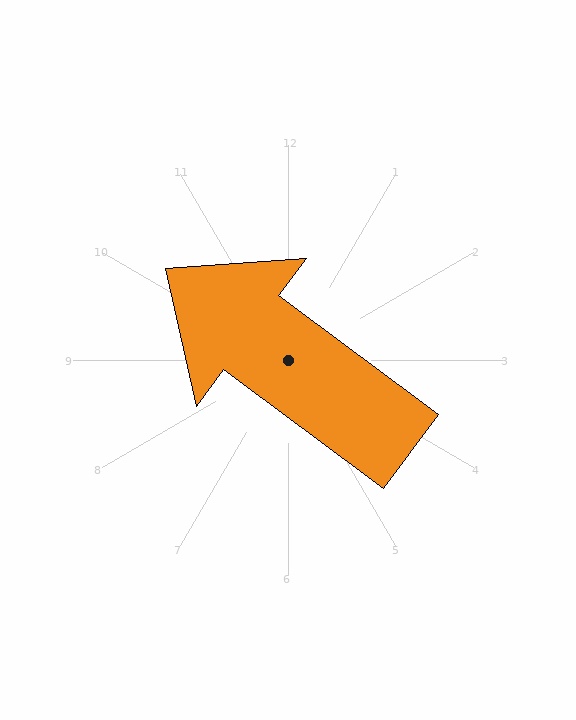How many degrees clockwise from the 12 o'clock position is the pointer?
Approximately 307 degrees.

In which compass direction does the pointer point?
Northwest.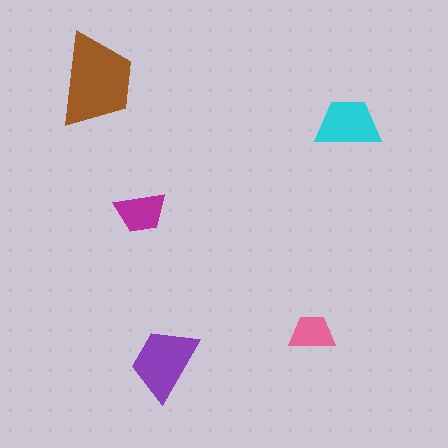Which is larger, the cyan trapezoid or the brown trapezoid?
The brown one.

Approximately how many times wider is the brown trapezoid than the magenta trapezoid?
About 2 times wider.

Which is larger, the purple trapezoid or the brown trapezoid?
The brown one.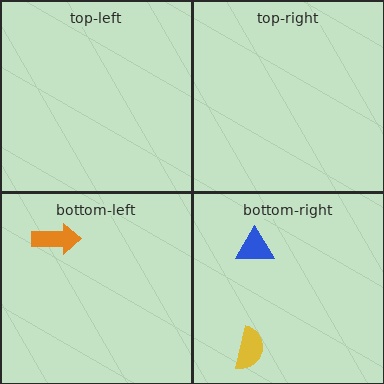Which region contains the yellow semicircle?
The bottom-right region.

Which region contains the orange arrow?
The bottom-left region.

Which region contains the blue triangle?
The bottom-right region.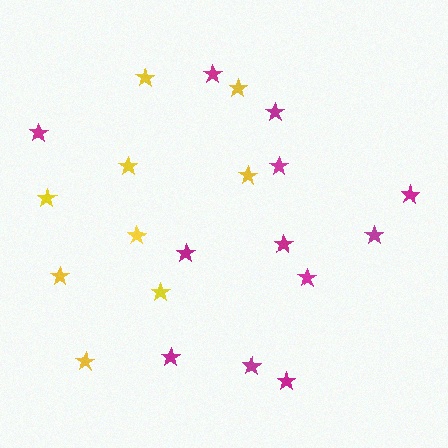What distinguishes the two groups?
There are 2 groups: one group of magenta stars (12) and one group of yellow stars (9).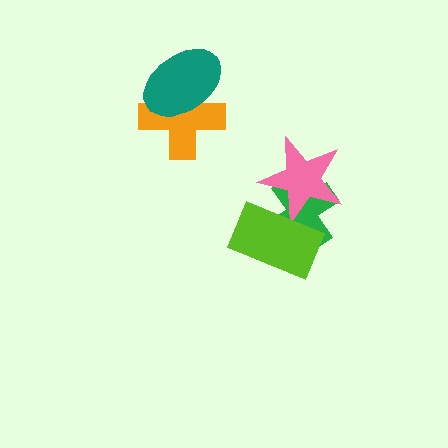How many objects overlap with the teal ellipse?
1 object overlaps with the teal ellipse.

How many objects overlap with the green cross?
2 objects overlap with the green cross.